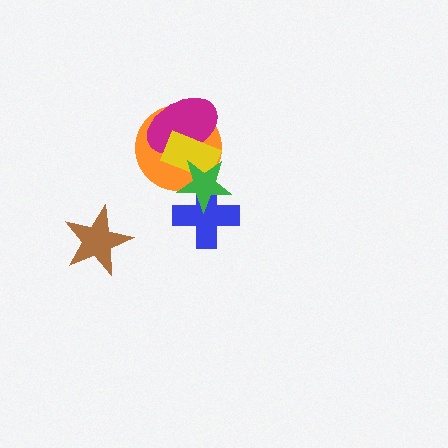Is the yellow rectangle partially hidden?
Yes, it is partially covered by another shape.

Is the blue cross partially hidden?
Yes, it is partially covered by another shape.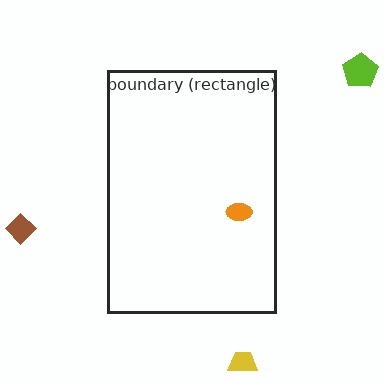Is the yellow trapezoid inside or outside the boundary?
Outside.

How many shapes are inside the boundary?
1 inside, 3 outside.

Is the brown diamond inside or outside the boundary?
Outside.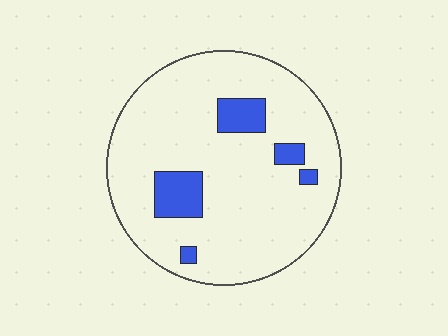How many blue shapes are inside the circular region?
5.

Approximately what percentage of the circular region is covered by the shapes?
Approximately 10%.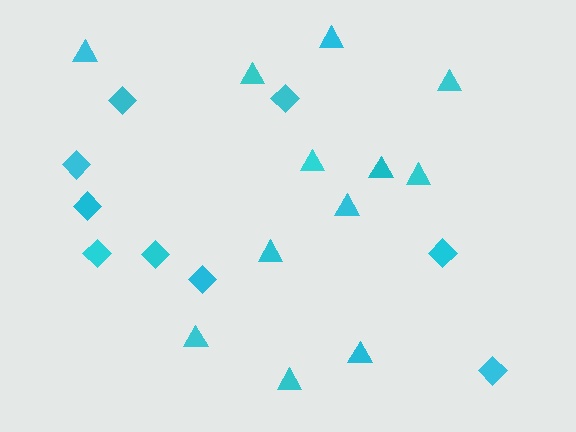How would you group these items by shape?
There are 2 groups: one group of diamonds (9) and one group of triangles (12).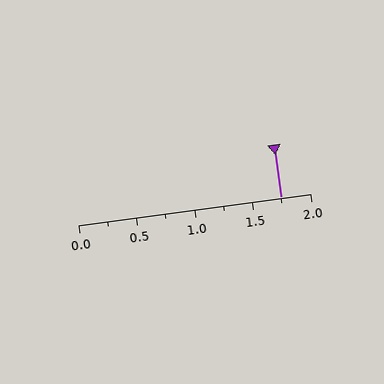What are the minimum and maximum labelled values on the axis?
The axis runs from 0.0 to 2.0.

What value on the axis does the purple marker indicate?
The marker indicates approximately 1.75.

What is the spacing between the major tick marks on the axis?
The major ticks are spaced 0.5 apart.